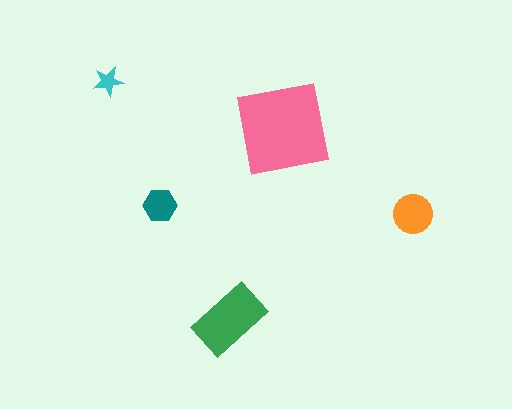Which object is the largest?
The pink square.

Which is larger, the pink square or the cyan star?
The pink square.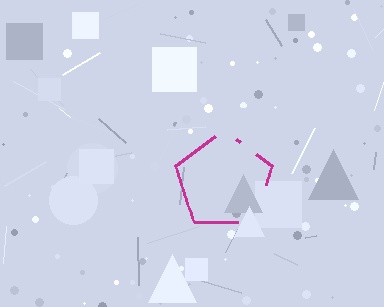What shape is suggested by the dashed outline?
The dashed outline suggests a pentagon.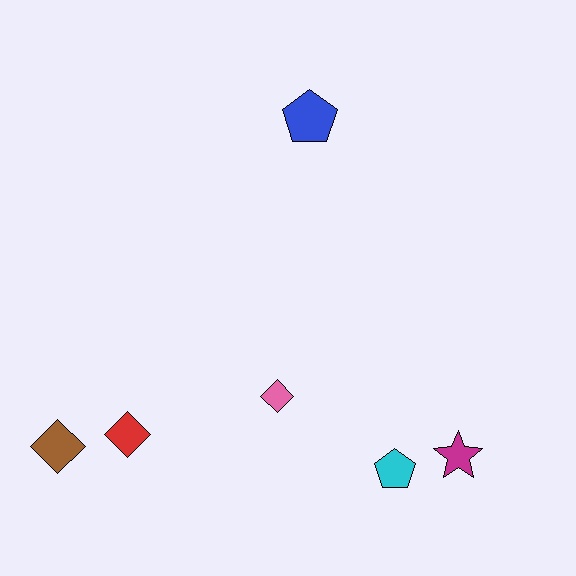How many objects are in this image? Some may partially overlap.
There are 6 objects.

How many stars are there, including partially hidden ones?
There is 1 star.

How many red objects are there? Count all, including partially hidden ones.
There is 1 red object.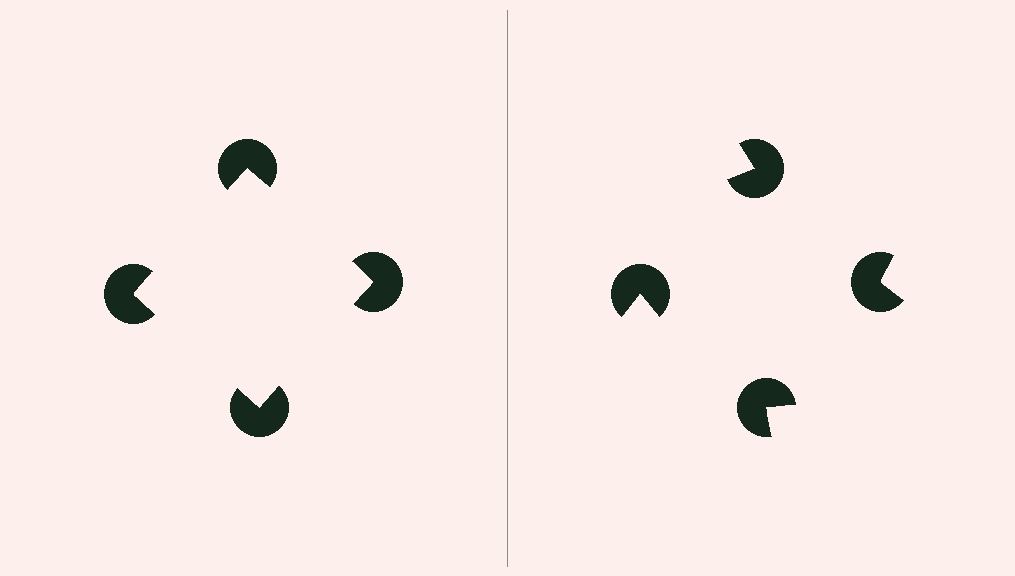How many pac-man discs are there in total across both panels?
8 — 4 on each side.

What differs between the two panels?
The pac-man discs are positioned identically on both sides; only the wedge orientations differ. On the left they align to a square; on the right they are misaligned.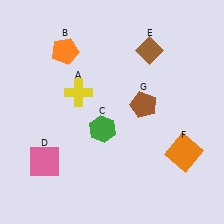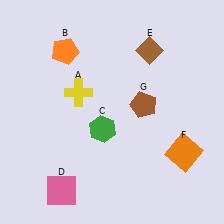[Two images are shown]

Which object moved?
The pink square (D) moved down.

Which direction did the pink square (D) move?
The pink square (D) moved down.